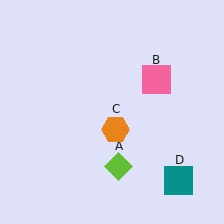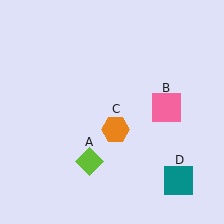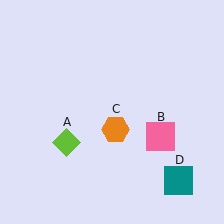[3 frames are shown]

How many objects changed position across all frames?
2 objects changed position: lime diamond (object A), pink square (object B).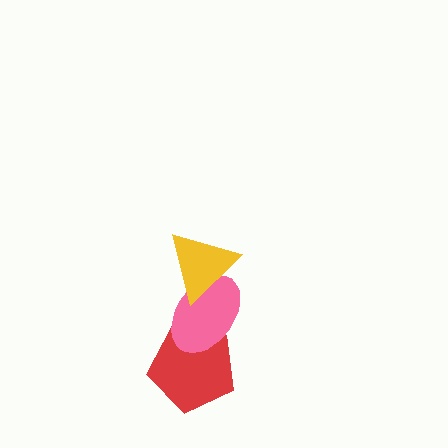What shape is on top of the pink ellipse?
The yellow triangle is on top of the pink ellipse.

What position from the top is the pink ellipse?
The pink ellipse is 2nd from the top.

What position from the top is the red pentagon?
The red pentagon is 3rd from the top.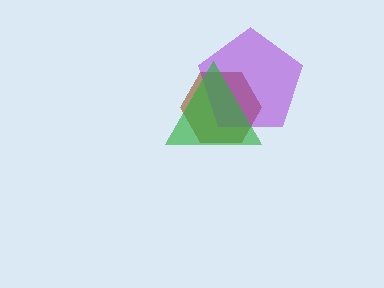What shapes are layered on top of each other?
The layered shapes are: a brown hexagon, a purple pentagon, a green triangle.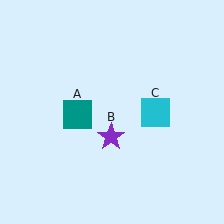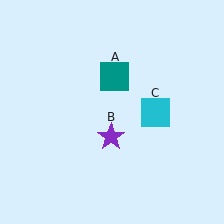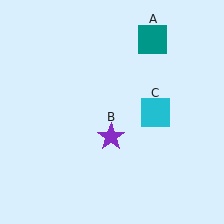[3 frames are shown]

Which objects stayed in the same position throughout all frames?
Purple star (object B) and cyan square (object C) remained stationary.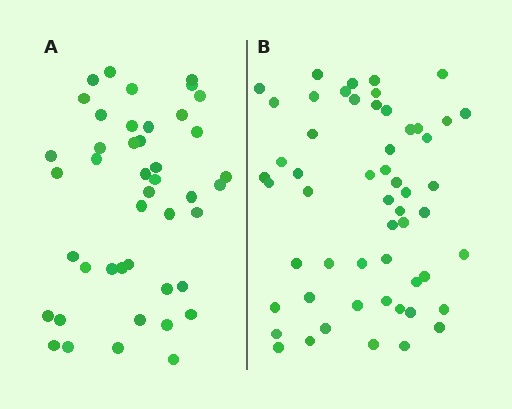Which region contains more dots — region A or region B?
Region B (the right region) has more dots.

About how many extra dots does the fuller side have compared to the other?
Region B has roughly 12 or so more dots than region A.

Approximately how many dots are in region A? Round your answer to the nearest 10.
About 40 dots. (The exact count is 44, which rounds to 40.)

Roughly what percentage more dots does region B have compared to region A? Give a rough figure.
About 25% more.